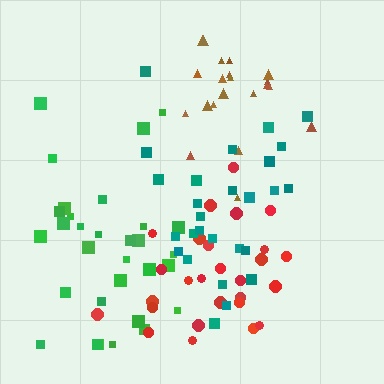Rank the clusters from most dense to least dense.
red, teal, brown, green.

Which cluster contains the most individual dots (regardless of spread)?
Green (33).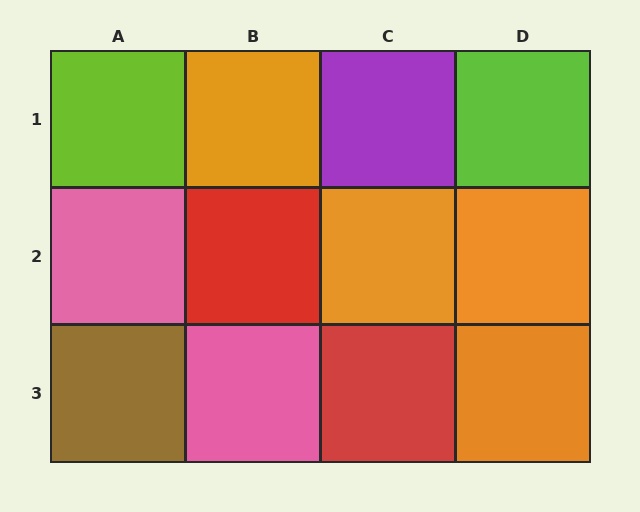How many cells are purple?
1 cell is purple.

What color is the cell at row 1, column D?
Lime.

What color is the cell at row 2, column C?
Orange.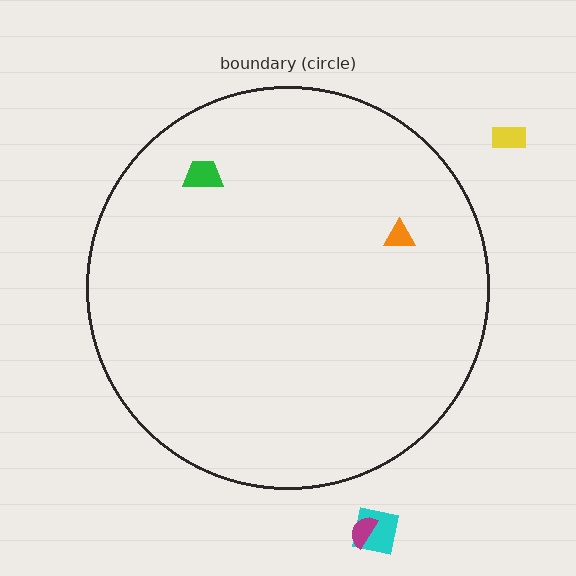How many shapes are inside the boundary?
2 inside, 3 outside.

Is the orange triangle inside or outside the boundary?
Inside.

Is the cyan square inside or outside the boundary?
Outside.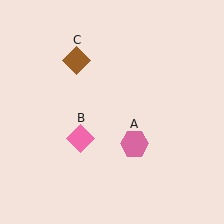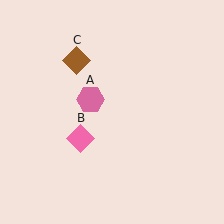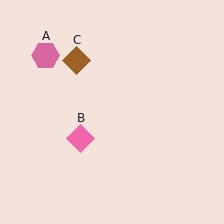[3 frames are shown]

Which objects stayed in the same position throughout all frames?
Pink diamond (object B) and brown diamond (object C) remained stationary.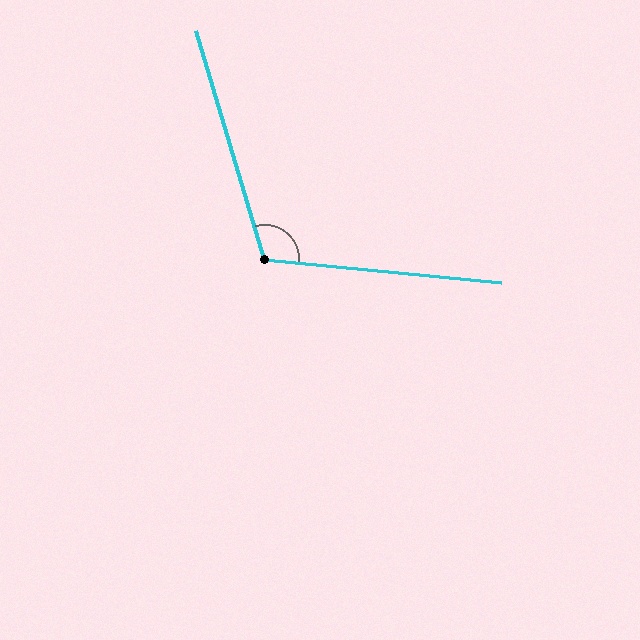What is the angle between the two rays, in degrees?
Approximately 112 degrees.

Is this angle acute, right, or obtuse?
It is obtuse.